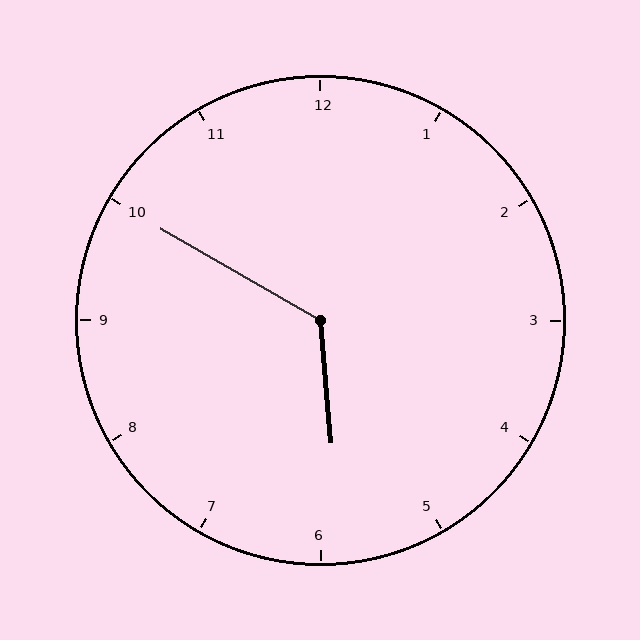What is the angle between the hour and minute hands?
Approximately 125 degrees.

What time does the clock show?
5:50.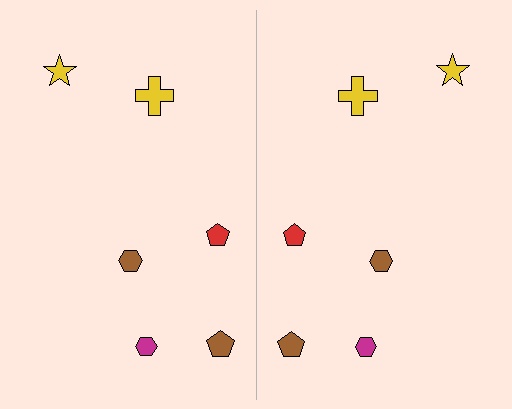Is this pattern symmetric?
Yes, this pattern has bilateral (reflection) symmetry.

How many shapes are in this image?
There are 12 shapes in this image.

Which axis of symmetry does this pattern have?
The pattern has a vertical axis of symmetry running through the center of the image.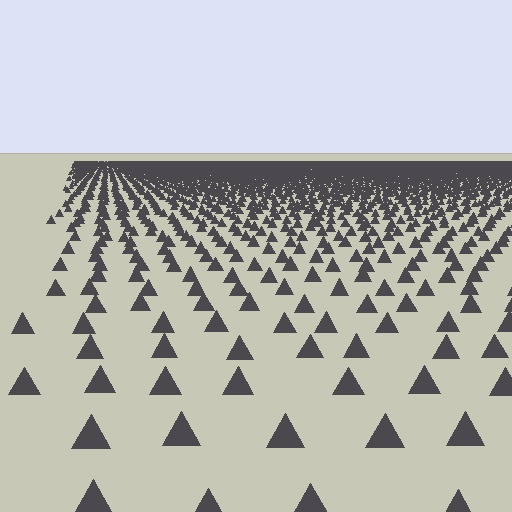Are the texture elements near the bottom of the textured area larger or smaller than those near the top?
Larger. Near the bottom, elements are closer to the viewer and appear at a bigger on-screen size.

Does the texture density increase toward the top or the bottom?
Density increases toward the top.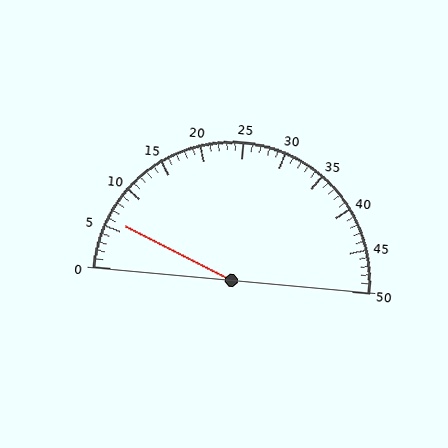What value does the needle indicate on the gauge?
The needle indicates approximately 6.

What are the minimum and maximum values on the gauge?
The gauge ranges from 0 to 50.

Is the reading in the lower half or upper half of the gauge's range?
The reading is in the lower half of the range (0 to 50).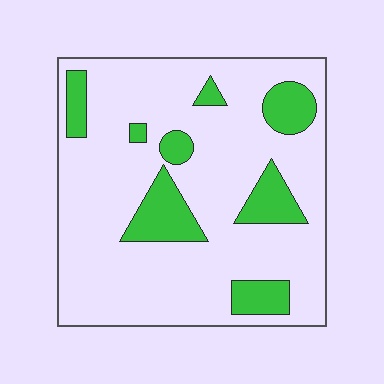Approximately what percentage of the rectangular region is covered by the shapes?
Approximately 20%.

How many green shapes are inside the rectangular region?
8.